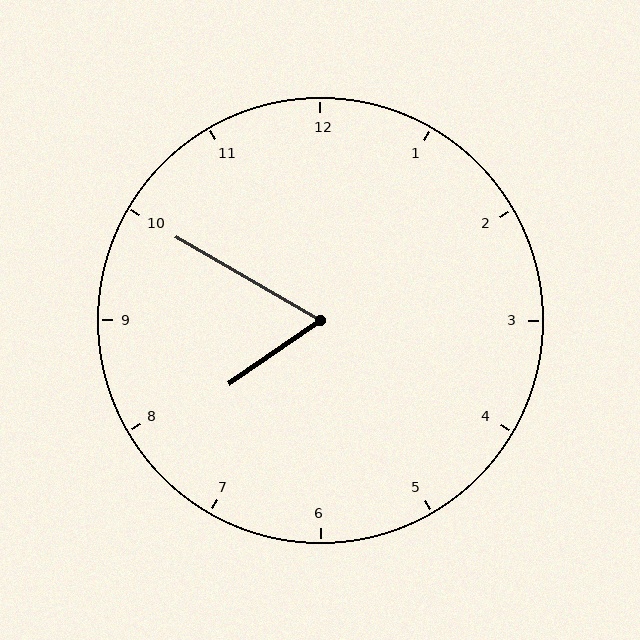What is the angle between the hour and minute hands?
Approximately 65 degrees.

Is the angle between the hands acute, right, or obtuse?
It is acute.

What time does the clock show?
7:50.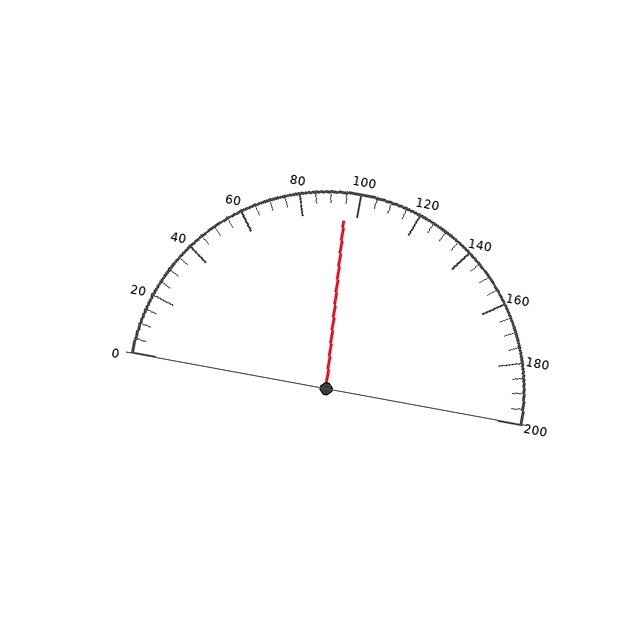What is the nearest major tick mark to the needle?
The nearest major tick mark is 100.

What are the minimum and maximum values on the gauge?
The gauge ranges from 0 to 200.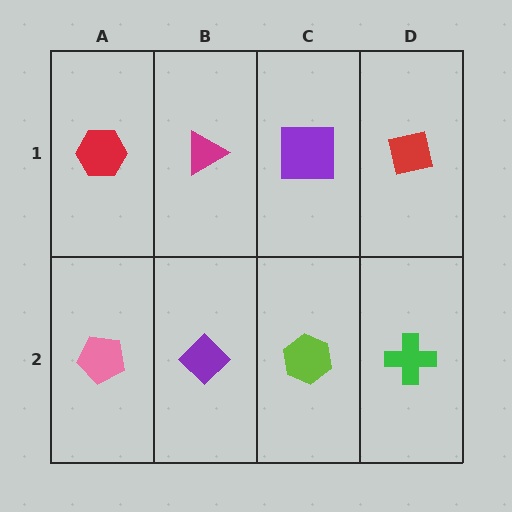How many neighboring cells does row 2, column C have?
3.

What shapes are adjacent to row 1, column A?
A pink pentagon (row 2, column A), a magenta triangle (row 1, column B).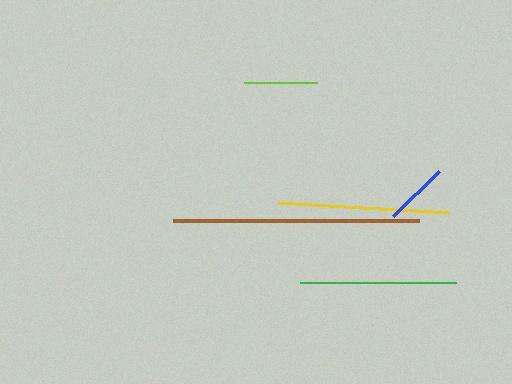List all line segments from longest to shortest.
From longest to shortest: brown, yellow, green, lime, blue.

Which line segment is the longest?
The brown line is the longest at approximately 246 pixels.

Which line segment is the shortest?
The blue line is the shortest at approximately 65 pixels.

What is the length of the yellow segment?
The yellow segment is approximately 171 pixels long.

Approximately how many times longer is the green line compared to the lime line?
The green line is approximately 2.1 times the length of the lime line.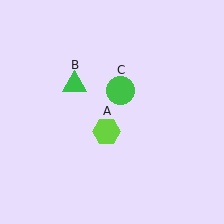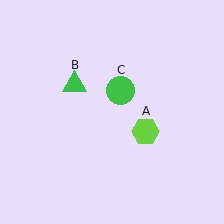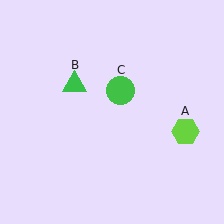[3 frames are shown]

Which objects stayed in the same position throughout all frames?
Green triangle (object B) and green circle (object C) remained stationary.